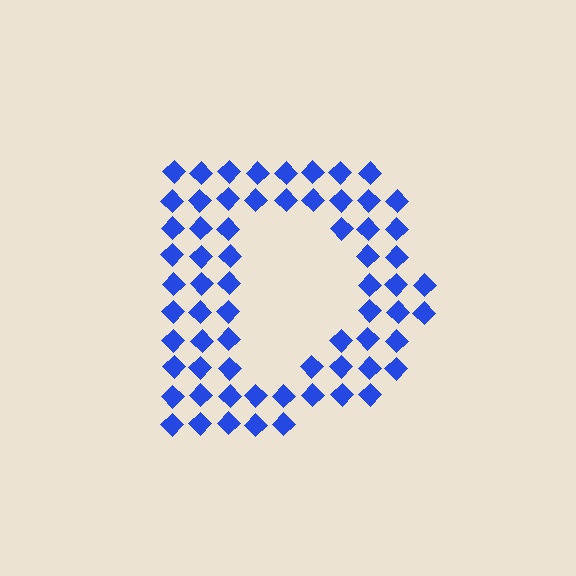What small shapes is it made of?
It is made of small diamonds.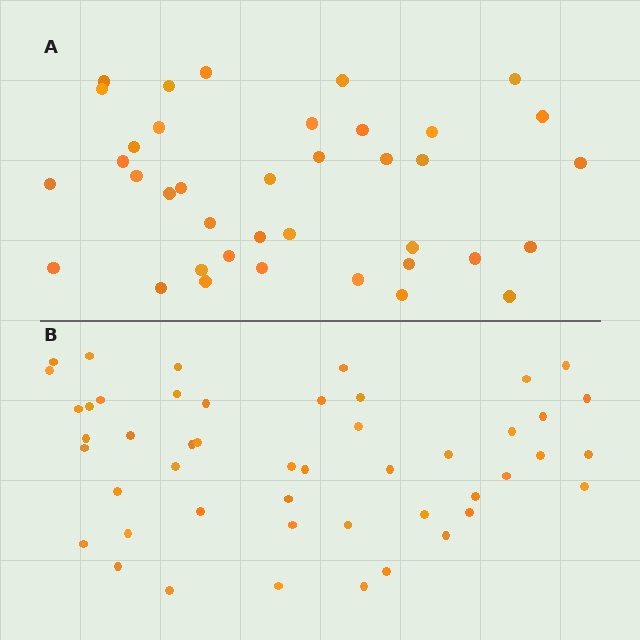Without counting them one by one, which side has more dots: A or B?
Region B (the bottom region) has more dots.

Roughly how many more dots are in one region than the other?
Region B has roughly 10 or so more dots than region A.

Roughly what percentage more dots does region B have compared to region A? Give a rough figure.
About 25% more.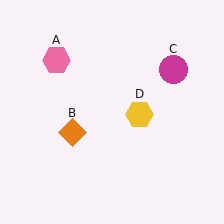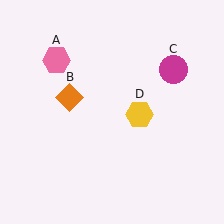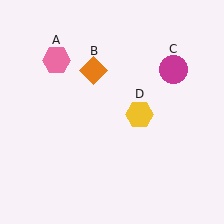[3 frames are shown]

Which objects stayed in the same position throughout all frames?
Pink hexagon (object A) and magenta circle (object C) and yellow hexagon (object D) remained stationary.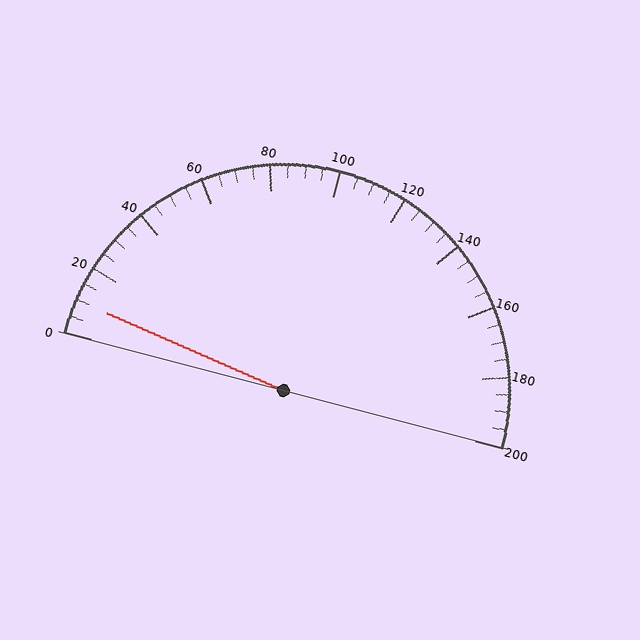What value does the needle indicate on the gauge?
The needle indicates approximately 10.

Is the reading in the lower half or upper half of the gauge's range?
The reading is in the lower half of the range (0 to 200).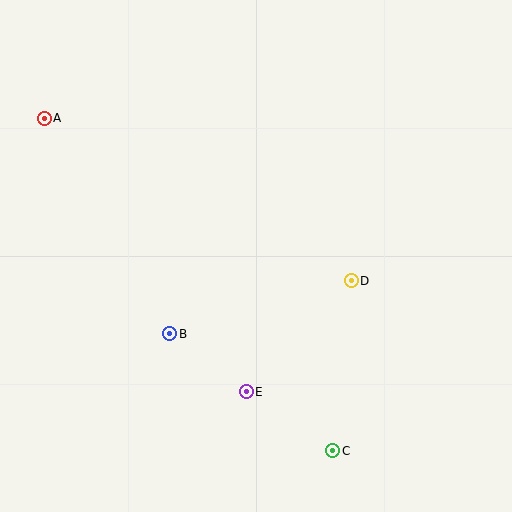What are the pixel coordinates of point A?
Point A is at (44, 118).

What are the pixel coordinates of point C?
Point C is at (333, 451).